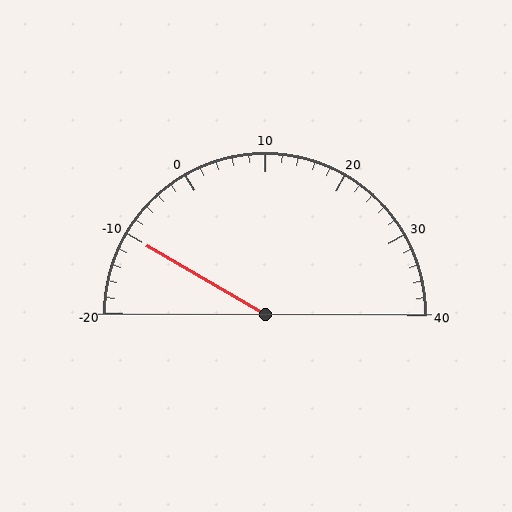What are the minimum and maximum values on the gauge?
The gauge ranges from -20 to 40.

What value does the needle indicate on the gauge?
The needle indicates approximately -10.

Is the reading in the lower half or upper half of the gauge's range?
The reading is in the lower half of the range (-20 to 40).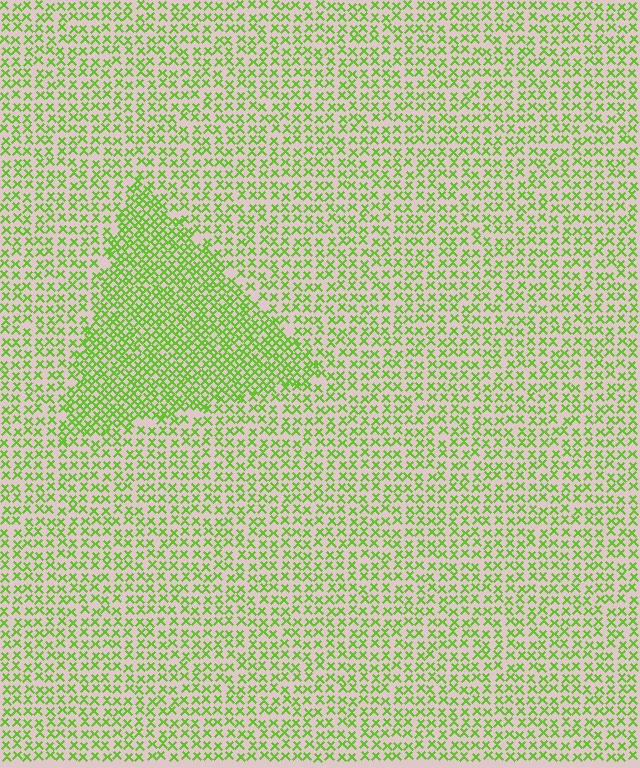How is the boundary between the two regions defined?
The boundary is defined by a change in element density (approximately 1.8x ratio). All elements are the same color, size, and shape.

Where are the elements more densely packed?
The elements are more densely packed inside the triangle boundary.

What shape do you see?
I see a triangle.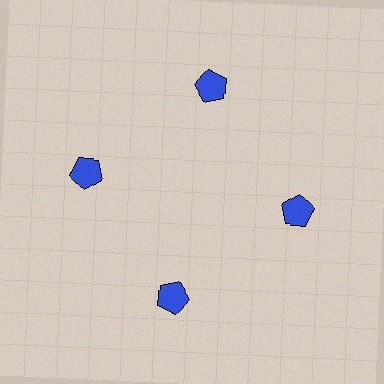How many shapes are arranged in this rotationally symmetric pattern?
There are 4 shapes, arranged in 4 groups of 1.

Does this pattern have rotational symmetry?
Yes, this pattern has 4-fold rotational symmetry. It looks the same after rotating 90 degrees around the center.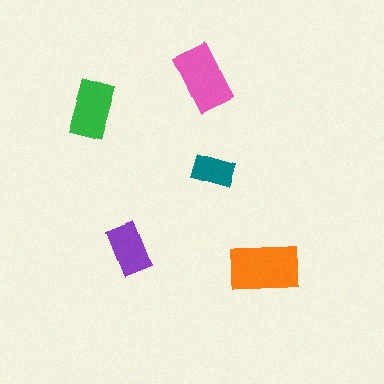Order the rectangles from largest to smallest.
the orange one, the pink one, the green one, the purple one, the teal one.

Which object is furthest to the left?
The green rectangle is leftmost.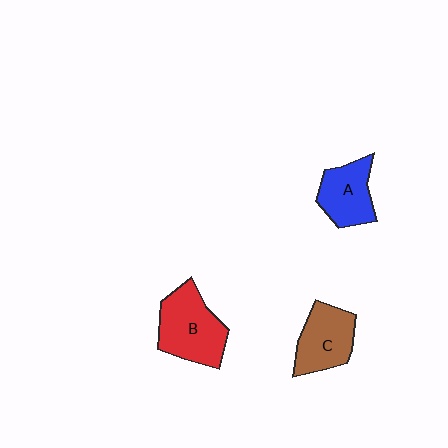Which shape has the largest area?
Shape B (red).